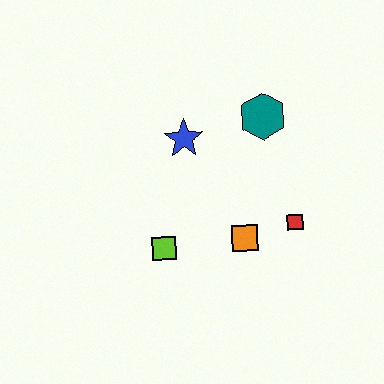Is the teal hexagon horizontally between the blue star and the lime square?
No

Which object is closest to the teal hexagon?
The blue star is closest to the teal hexagon.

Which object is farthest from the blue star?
The red square is farthest from the blue star.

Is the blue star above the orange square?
Yes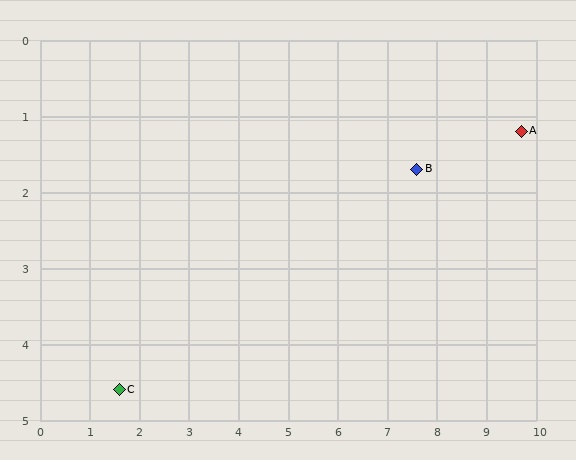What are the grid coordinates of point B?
Point B is at approximately (7.6, 1.7).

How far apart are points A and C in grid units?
Points A and C are about 8.8 grid units apart.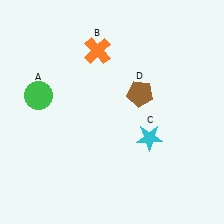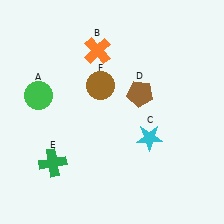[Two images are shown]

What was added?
A green cross (E), a brown circle (F) were added in Image 2.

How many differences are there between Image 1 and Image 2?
There are 2 differences between the two images.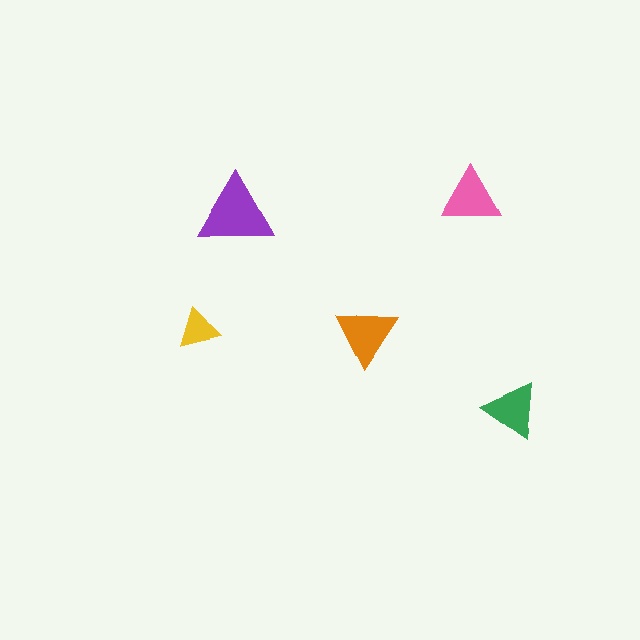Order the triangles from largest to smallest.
the purple one, the orange one, the pink one, the green one, the yellow one.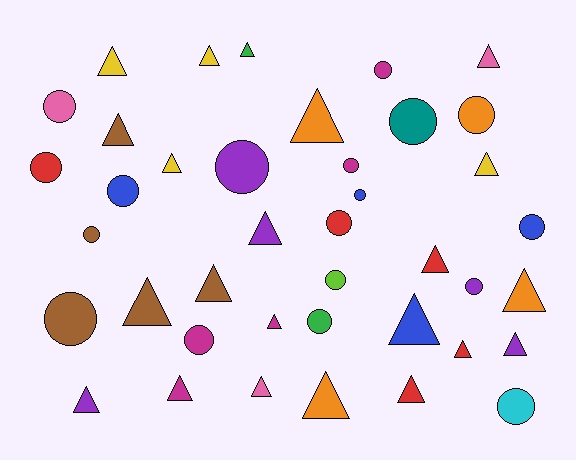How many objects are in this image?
There are 40 objects.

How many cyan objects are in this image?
There is 1 cyan object.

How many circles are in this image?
There are 18 circles.